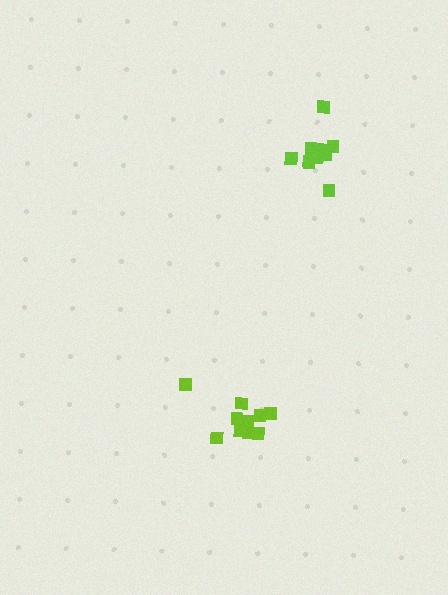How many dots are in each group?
Group 1: 11 dots, Group 2: 10 dots (21 total).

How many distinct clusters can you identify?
There are 2 distinct clusters.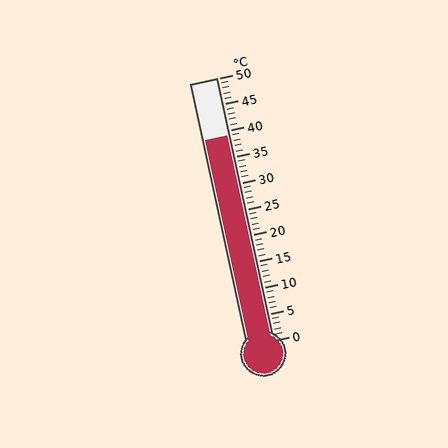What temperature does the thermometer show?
The thermometer shows approximately 39°C.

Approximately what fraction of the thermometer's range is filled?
The thermometer is filled to approximately 80% of its range.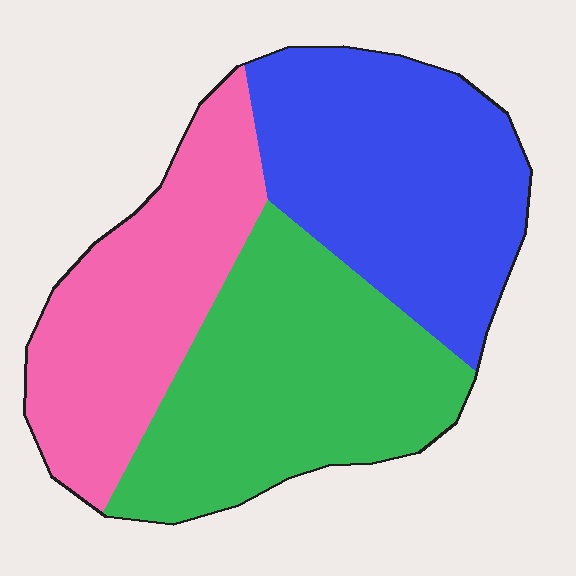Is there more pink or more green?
Green.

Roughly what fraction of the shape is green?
Green takes up about three eighths (3/8) of the shape.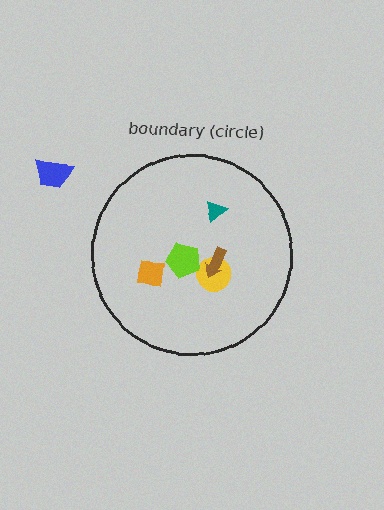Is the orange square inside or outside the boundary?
Inside.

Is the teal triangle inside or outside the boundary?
Inside.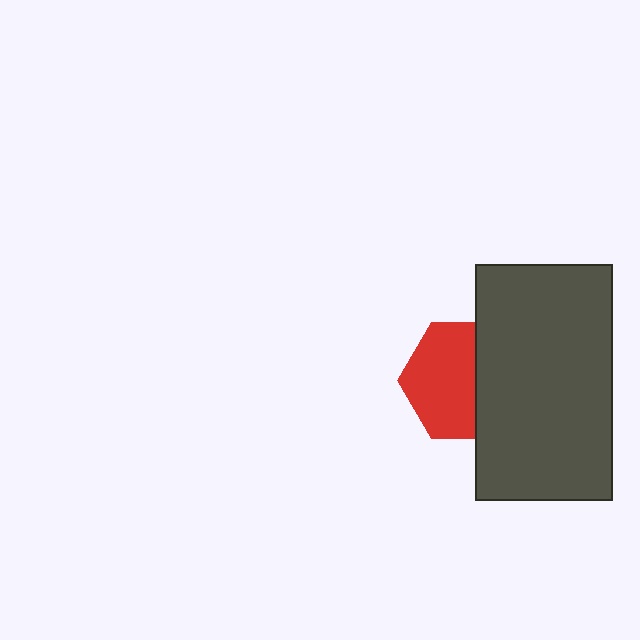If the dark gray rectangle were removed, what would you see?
You would see the complete red hexagon.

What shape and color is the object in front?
The object in front is a dark gray rectangle.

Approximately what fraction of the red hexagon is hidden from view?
Roughly 39% of the red hexagon is hidden behind the dark gray rectangle.